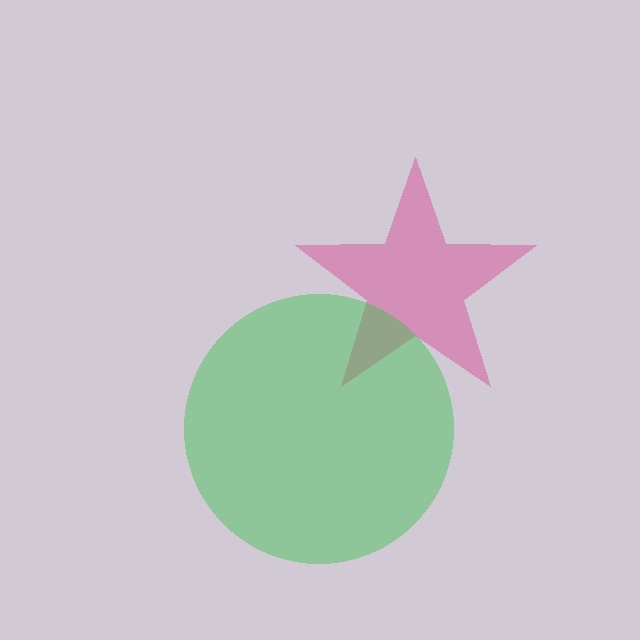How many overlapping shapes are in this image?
There are 2 overlapping shapes in the image.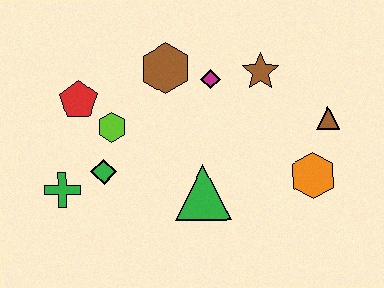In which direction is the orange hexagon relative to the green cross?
The orange hexagon is to the right of the green cross.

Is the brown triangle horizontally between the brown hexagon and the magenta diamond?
No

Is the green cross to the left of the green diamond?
Yes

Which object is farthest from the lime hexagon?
The brown triangle is farthest from the lime hexagon.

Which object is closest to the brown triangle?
The orange hexagon is closest to the brown triangle.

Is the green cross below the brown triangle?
Yes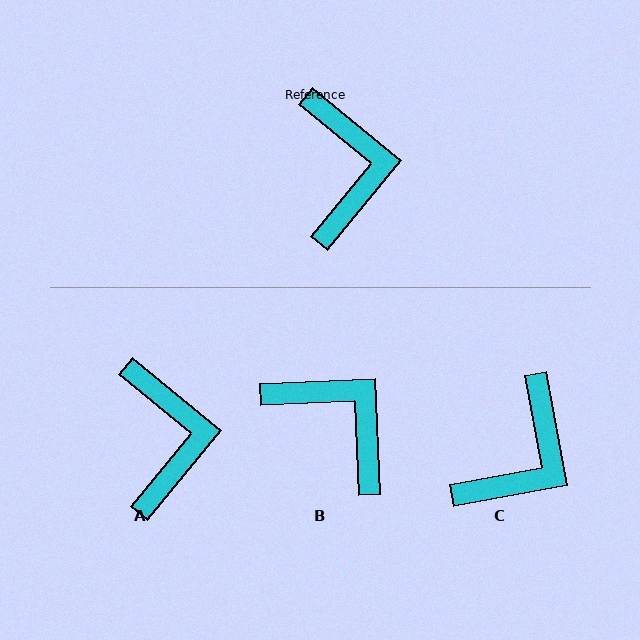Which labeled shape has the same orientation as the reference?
A.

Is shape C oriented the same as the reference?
No, it is off by about 40 degrees.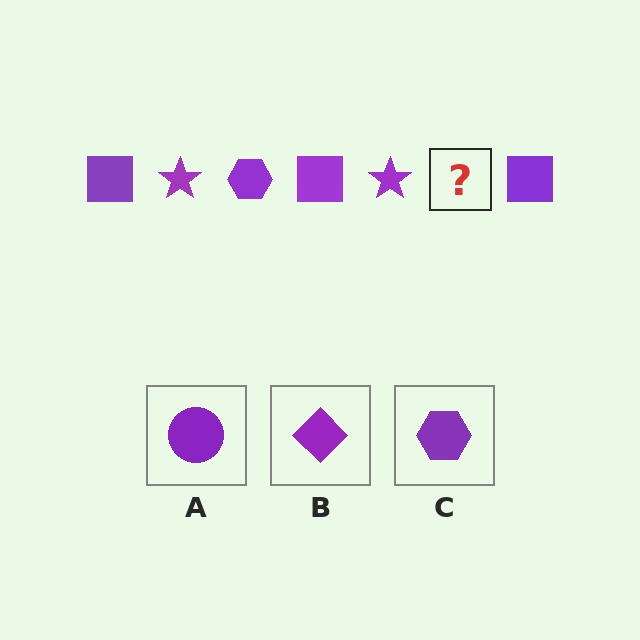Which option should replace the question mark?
Option C.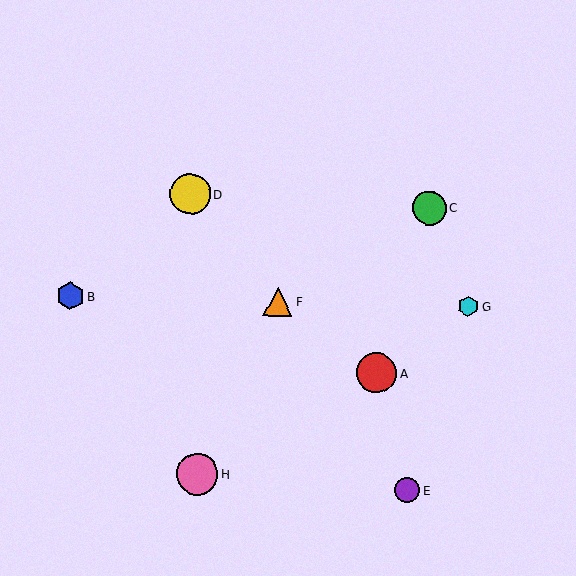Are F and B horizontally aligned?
Yes, both are at y≈301.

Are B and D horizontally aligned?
No, B is at y≈296 and D is at y≈194.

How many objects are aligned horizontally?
3 objects (B, F, G) are aligned horizontally.